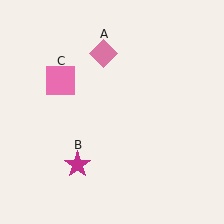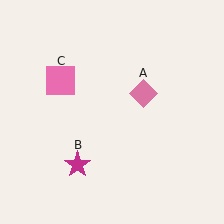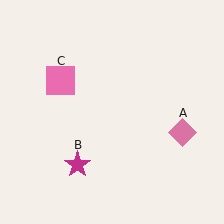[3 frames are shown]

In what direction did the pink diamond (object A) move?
The pink diamond (object A) moved down and to the right.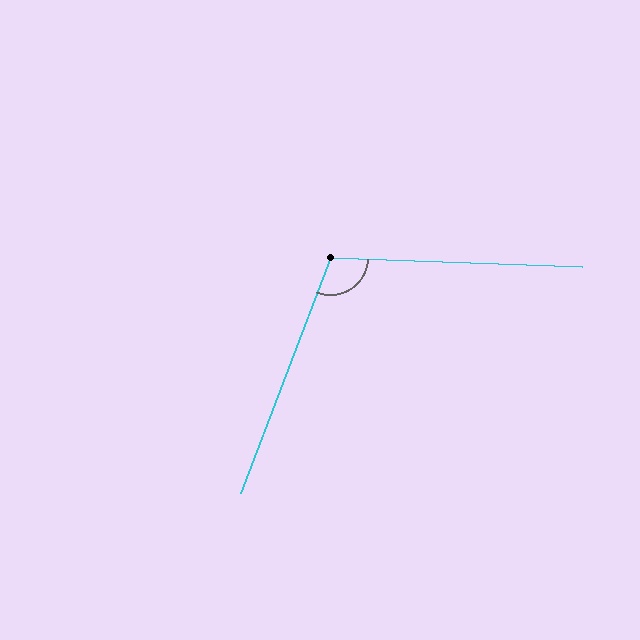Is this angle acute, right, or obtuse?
It is obtuse.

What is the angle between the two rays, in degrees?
Approximately 109 degrees.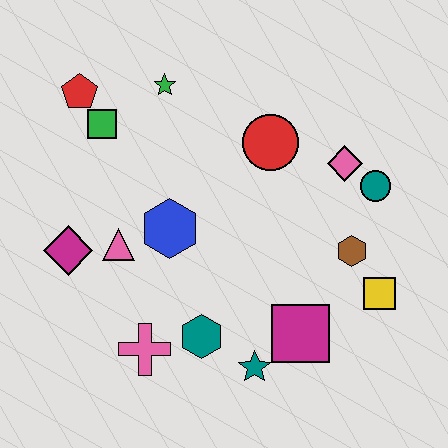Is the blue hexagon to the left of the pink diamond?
Yes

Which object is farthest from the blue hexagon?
The yellow square is farthest from the blue hexagon.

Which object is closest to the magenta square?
The teal star is closest to the magenta square.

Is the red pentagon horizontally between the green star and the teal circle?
No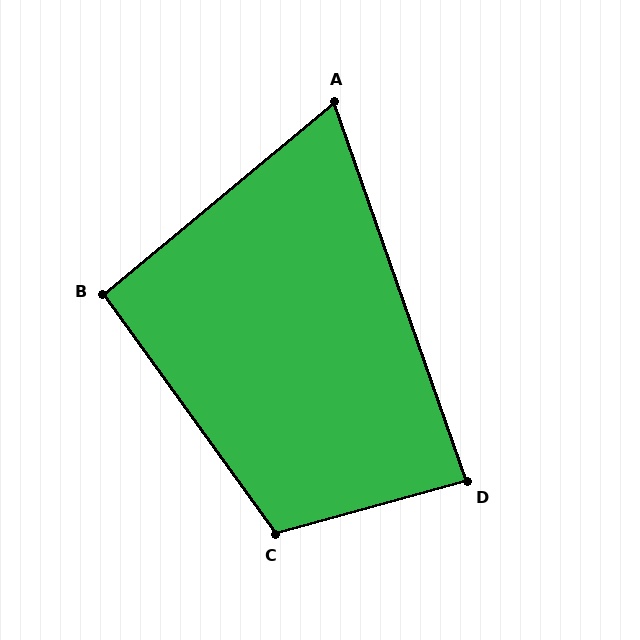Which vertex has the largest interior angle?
C, at approximately 110 degrees.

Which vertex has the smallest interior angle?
A, at approximately 70 degrees.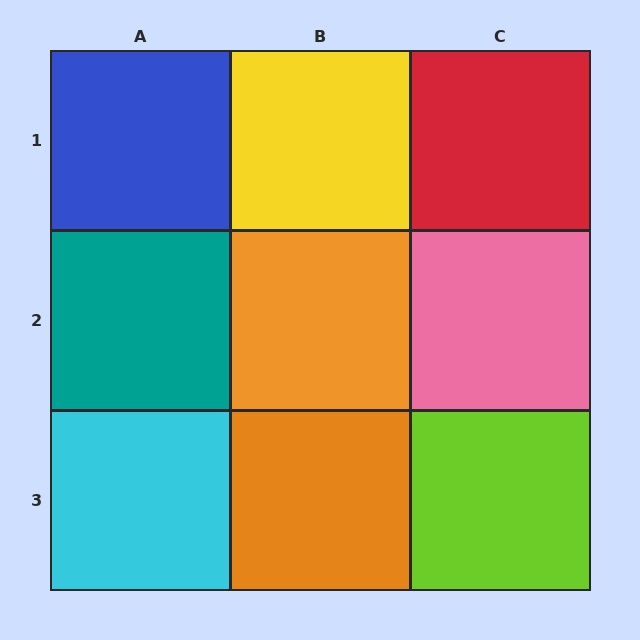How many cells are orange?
2 cells are orange.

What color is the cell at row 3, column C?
Lime.